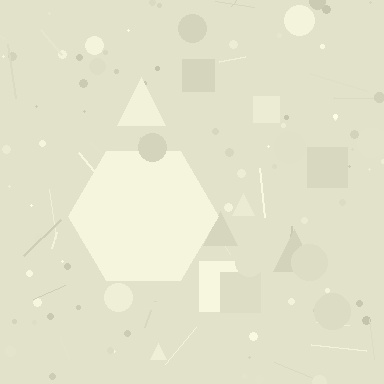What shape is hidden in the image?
A hexagon is hidden in the image.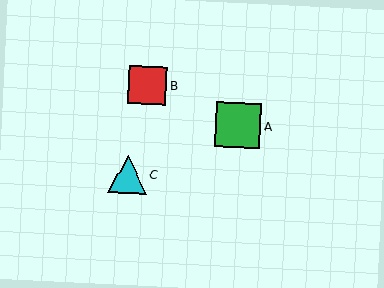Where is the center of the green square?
The center of the green square is at (238, 125).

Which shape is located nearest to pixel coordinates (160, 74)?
The red square (labeled B) at (147, 85) is nearest to that location.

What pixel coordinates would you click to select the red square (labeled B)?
Click at (147, 85) to select the red square B.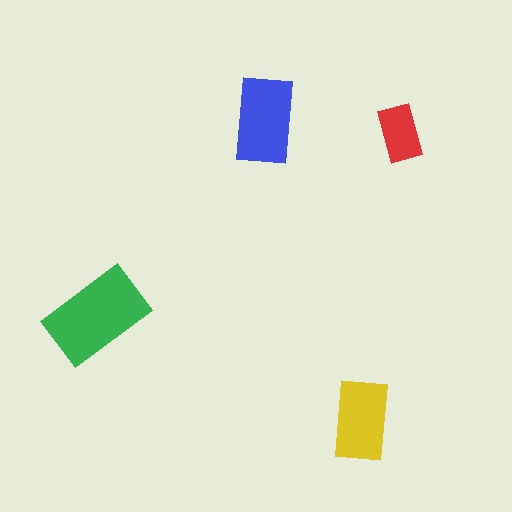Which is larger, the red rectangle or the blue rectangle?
The blue one.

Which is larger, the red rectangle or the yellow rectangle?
The yellow one.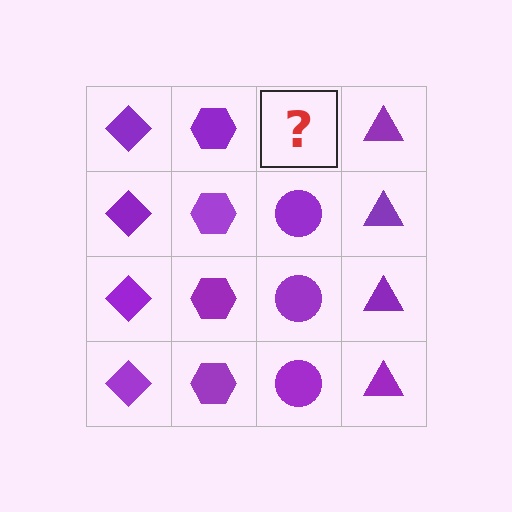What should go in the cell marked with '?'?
The missing cell should contain a purple circle.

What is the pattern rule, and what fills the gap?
The rule is that each column has a consistent shape. The gap should be filled with a purple circle.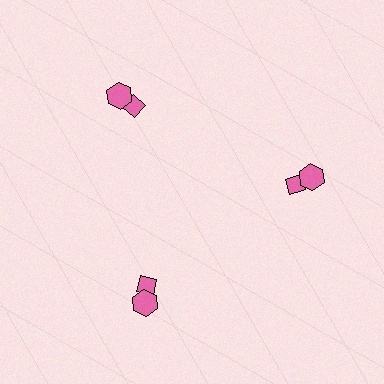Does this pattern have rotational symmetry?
Yes, this pattern has 3-fold rotational symmetry. It looks the same after rotating 120 degrees around the center.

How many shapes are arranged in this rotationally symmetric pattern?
There are 6 shapes, arranged in 3 groups of 2.